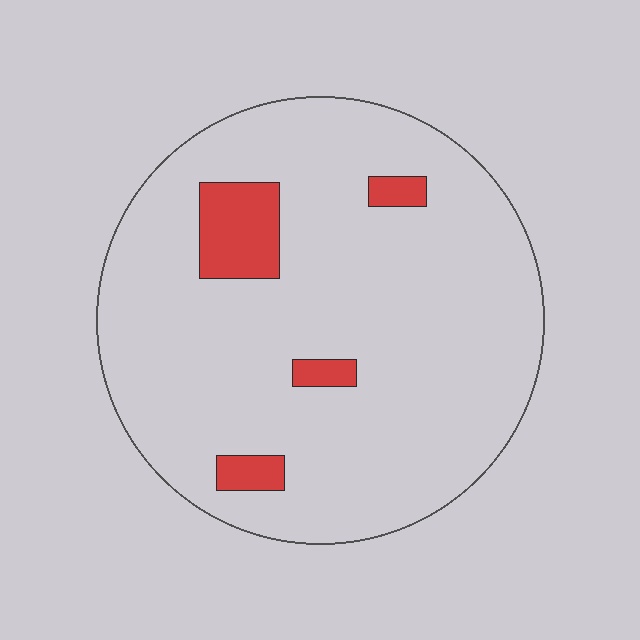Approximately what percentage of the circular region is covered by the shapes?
Approximately 10%.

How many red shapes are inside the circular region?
4.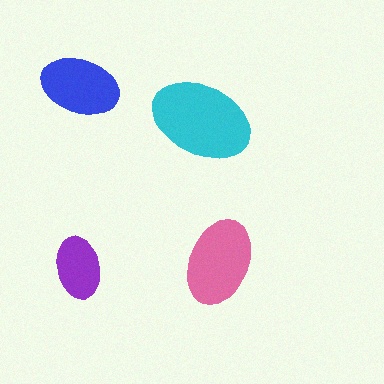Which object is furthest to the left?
The purple ellipse is leftmost.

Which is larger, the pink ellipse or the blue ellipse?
The pink one.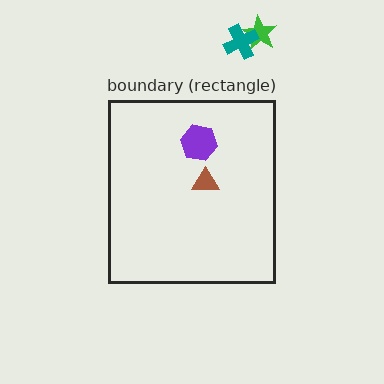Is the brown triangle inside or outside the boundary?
Inside.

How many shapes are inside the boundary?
2 inside, 2 outside.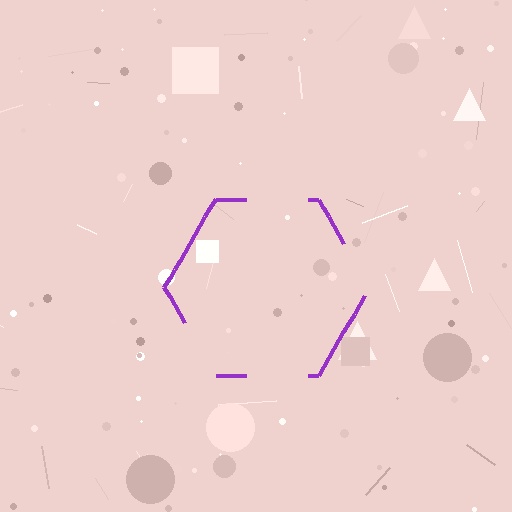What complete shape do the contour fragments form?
The contour fragments form a hexagon.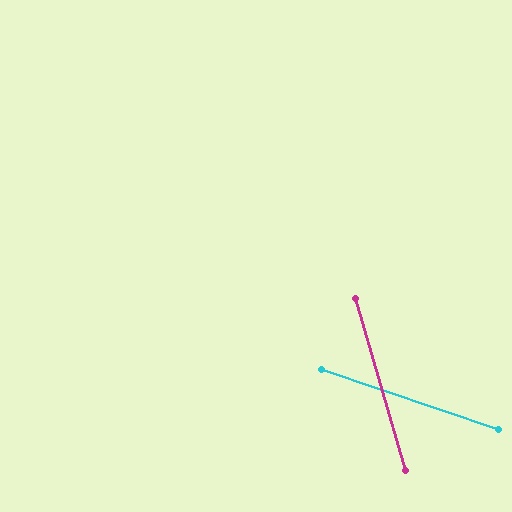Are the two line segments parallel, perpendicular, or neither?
Neither parallel nor perpendicular — they differ by about 55°.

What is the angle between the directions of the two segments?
Approximately 55 degrees.